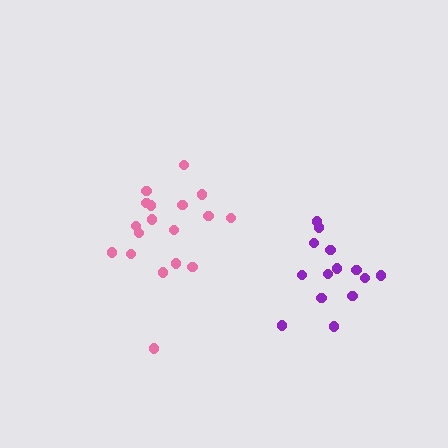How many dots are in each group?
Group 1: 18 dots, Group 2: 14 dots (32 total).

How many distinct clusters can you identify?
There are 2 distinct clusters.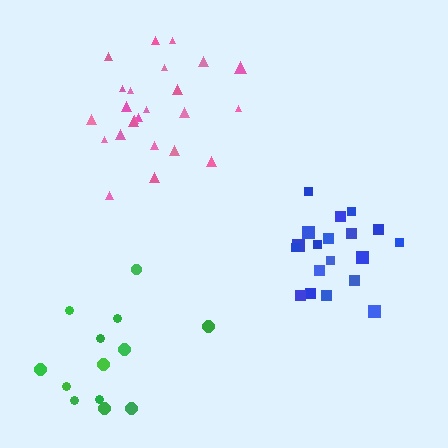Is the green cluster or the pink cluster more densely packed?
Pink.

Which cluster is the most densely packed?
Blue.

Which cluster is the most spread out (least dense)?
Green.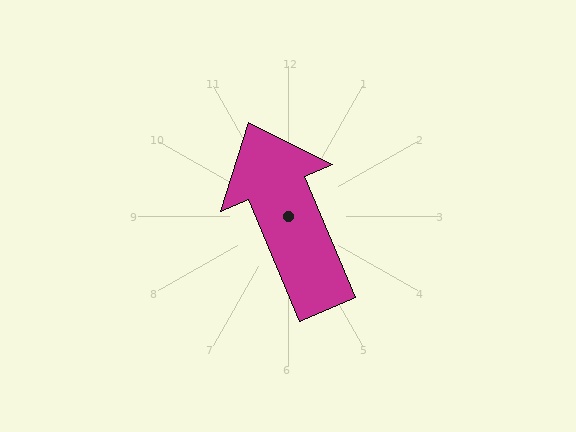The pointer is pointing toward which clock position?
Roughly 11 o'clock.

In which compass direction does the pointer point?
Northwest.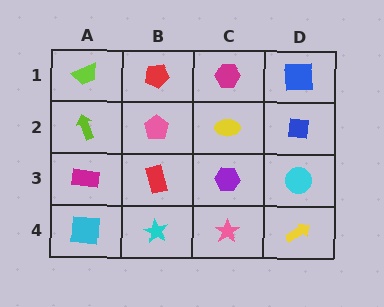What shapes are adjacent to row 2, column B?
A red pentagon (row 1, column B), a red rectangle (row 3, column B), a lime arrow (row 2, column A), a yellow ellipse (row 2, column C).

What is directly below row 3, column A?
A cyan square.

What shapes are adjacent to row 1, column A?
A lime arrow (row 2, column A), a red pentagon (row 1, column B).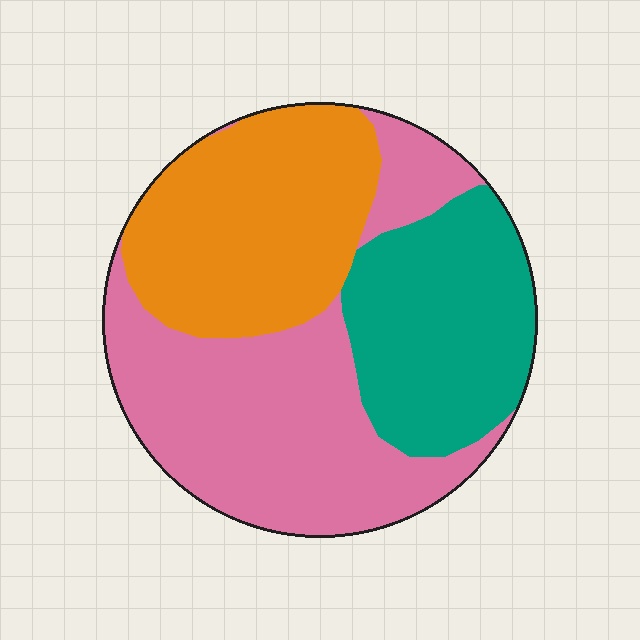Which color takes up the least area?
Teal, at roughly 25%.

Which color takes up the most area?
Pink, at roughly 40%.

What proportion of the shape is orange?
Orange takes up about one third (1/3) of the shape.